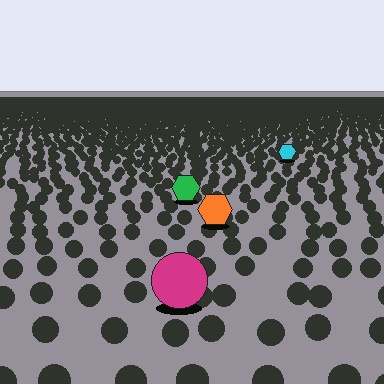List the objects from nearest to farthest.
From nearest to farthest: the magenta circle, the orange hexagon, the green hexagon, the cyan hexagon.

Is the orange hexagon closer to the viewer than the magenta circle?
No. The magenta circle is closer — you can tell from the texture gradient: the ground texture is coarser near it.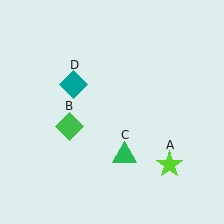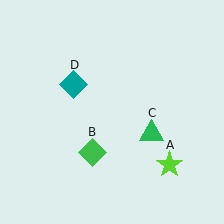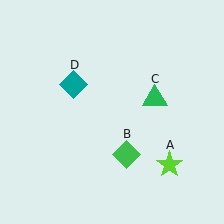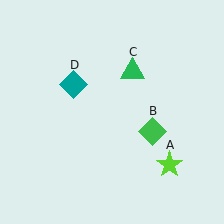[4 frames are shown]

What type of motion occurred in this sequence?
The green diamond (object B), green triangle (object C) rotated counterclockwise around the center of the scene.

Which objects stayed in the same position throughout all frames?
Lime star (object A) and teal diamond (object D) remained stationary.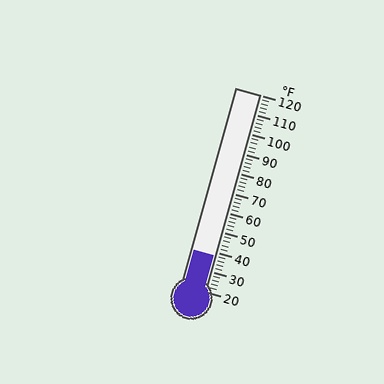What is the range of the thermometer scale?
The thermometer scale ranges from 20°F to 120°F.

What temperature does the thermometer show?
The thermometer shows approximately 38°F.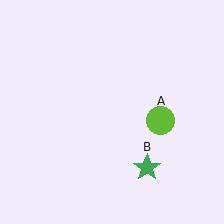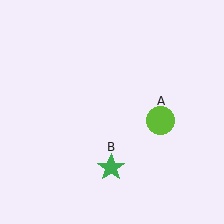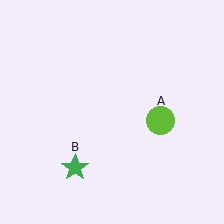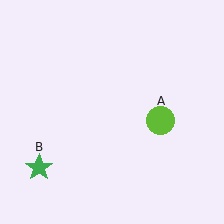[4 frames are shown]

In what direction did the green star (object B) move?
The green star (object B) moved left.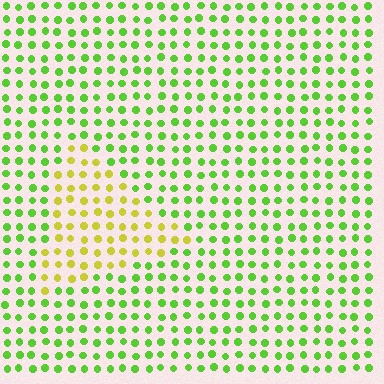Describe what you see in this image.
The image is filled with small lime elements in a uniform arrangement. A triangle-shaped region is visible where the elements are tinted to a slightly different hue, forming a subtle color boundary.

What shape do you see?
I see a triangle.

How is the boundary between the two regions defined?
The boundary is defined purely by a slight shift in hue (about 44 degrees). Spacing, size, and orientation are identical on both sides.